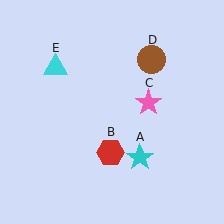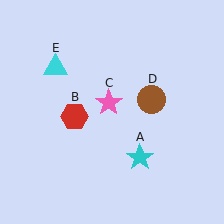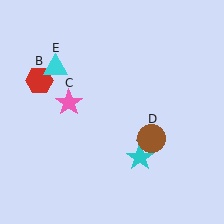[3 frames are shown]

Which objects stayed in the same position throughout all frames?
Cyan star (object A) and cyan triangle (object E) remained stationary.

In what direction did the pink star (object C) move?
The pink star (object C) moved left.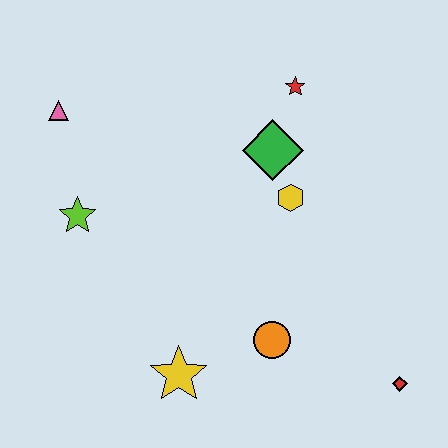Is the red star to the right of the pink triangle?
Yes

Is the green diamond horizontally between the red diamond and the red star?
No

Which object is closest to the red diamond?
The orange circle is closest to the red diamond.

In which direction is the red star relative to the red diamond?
The red star is above the red diamond.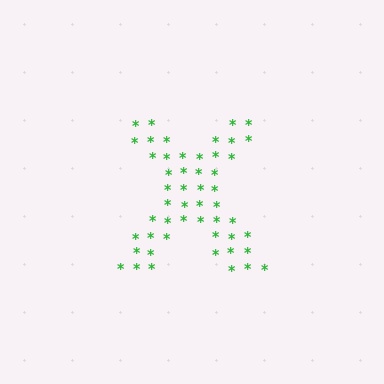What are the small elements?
The small elements are asterisks.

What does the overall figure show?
The overall figure shows the letter X.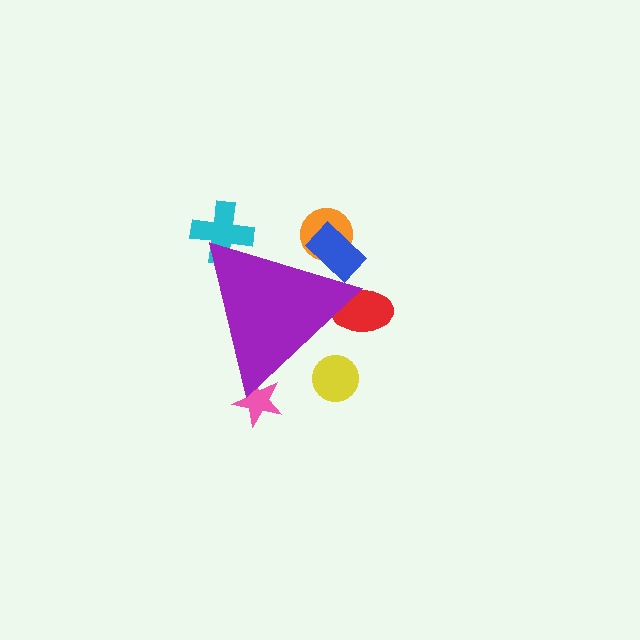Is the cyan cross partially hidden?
Yes, the cyan cross is partially hidden behind the purple triangle.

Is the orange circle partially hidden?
Yes, the orange circle is partially hidden behind the purple triangle.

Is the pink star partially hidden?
Yes, the pink star is partially hidden behind the purple triangle.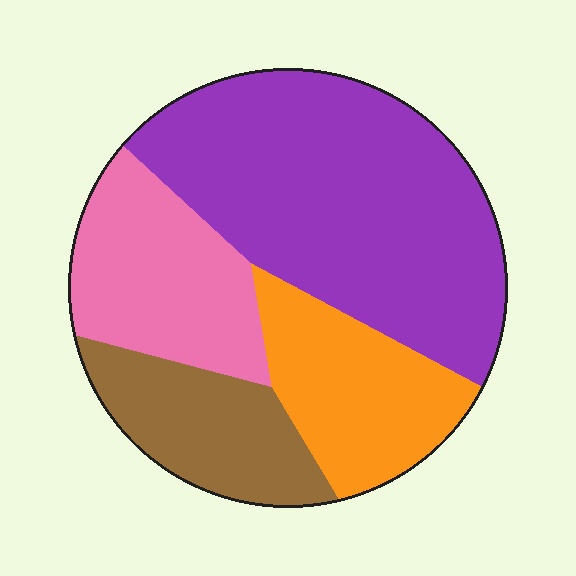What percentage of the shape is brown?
Brown covers 16% of the shape.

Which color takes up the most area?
Purple, at roughly 45%.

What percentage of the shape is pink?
Pink covers 20% of the shape.